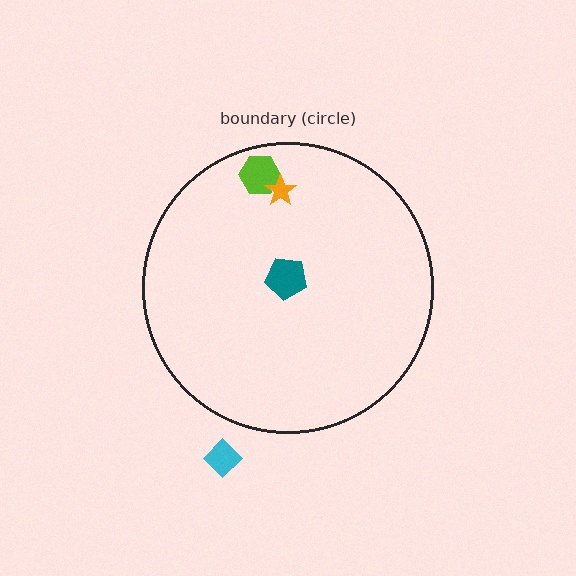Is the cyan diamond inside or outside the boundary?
Outside.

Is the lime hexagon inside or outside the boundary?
Inside.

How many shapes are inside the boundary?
3 inside, 1 outside.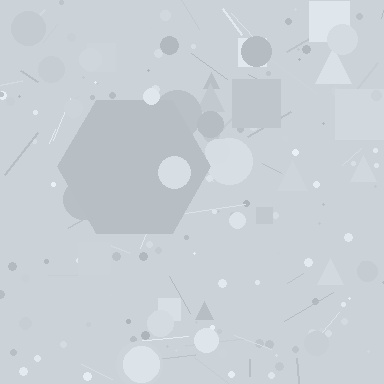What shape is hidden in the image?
A hexagon is hidden in the image.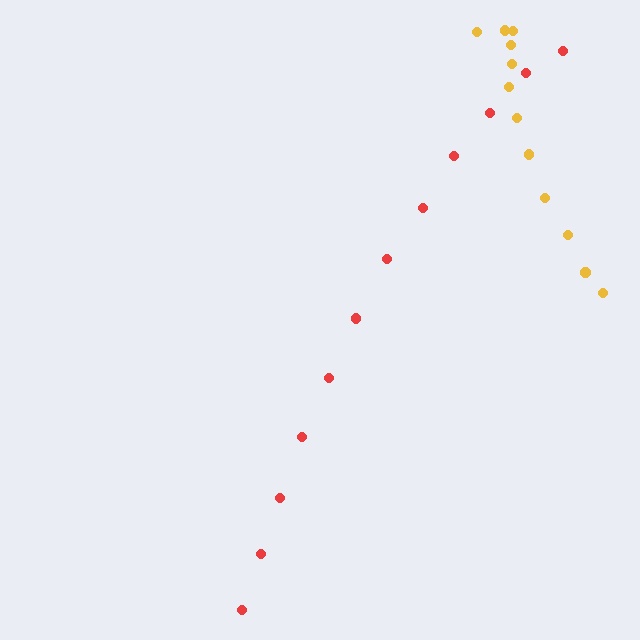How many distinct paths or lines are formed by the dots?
There are 2 distinct paths.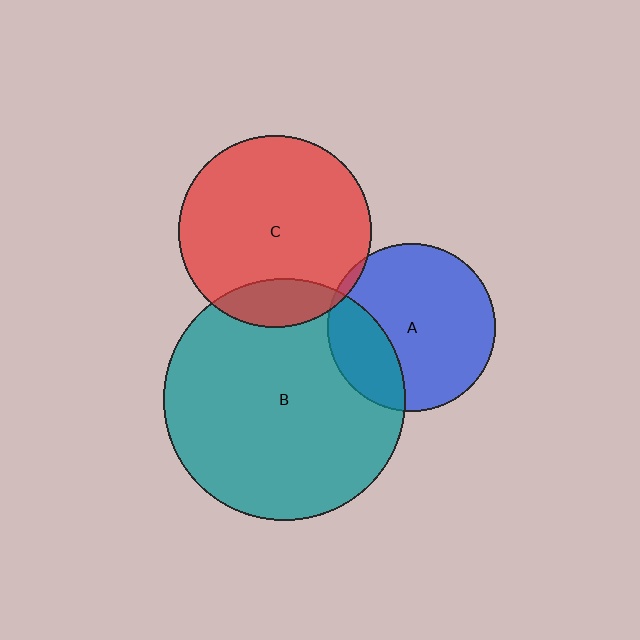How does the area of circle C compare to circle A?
Approximately 1.3 times.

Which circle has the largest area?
Circle B (teal).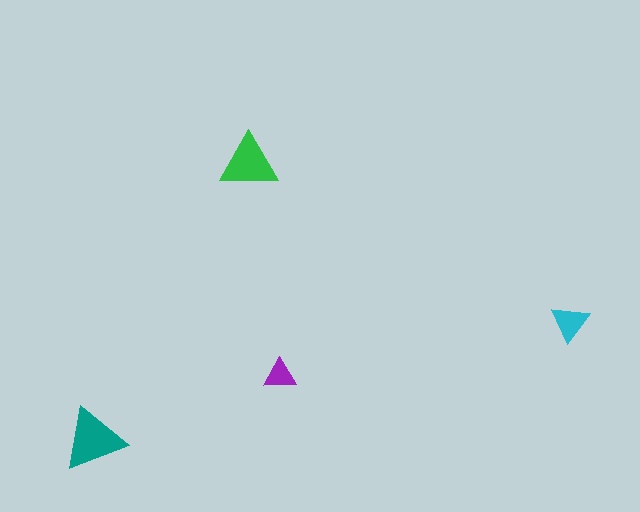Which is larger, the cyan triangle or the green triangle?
The green one.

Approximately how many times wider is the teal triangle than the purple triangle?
About 2 times wider.